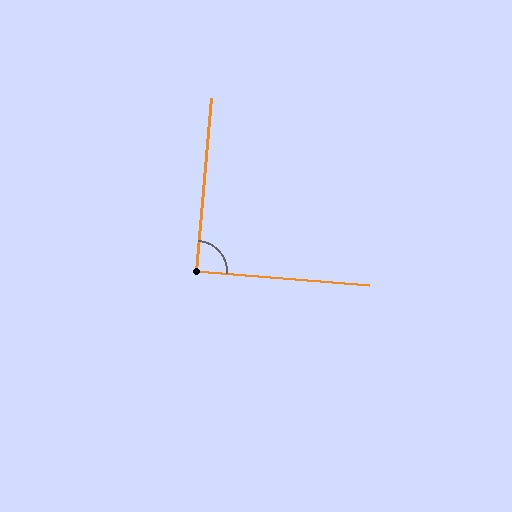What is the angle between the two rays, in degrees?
Approximately 90 degrees.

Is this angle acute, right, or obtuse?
It is approximately a right angle.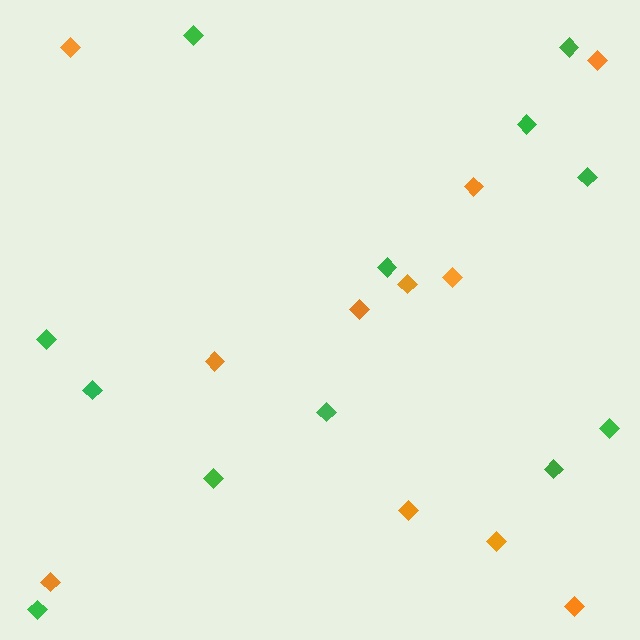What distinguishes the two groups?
There are 2 groups: one group of green diamonds (12) and one group of orange diamonds (11).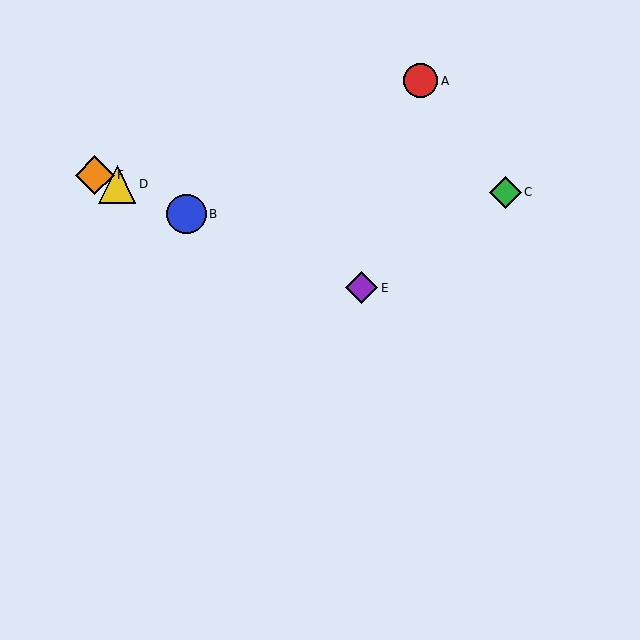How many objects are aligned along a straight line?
4 objects (B, D, E, F) are aligned along a straight line.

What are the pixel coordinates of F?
Object F is at (95, 175).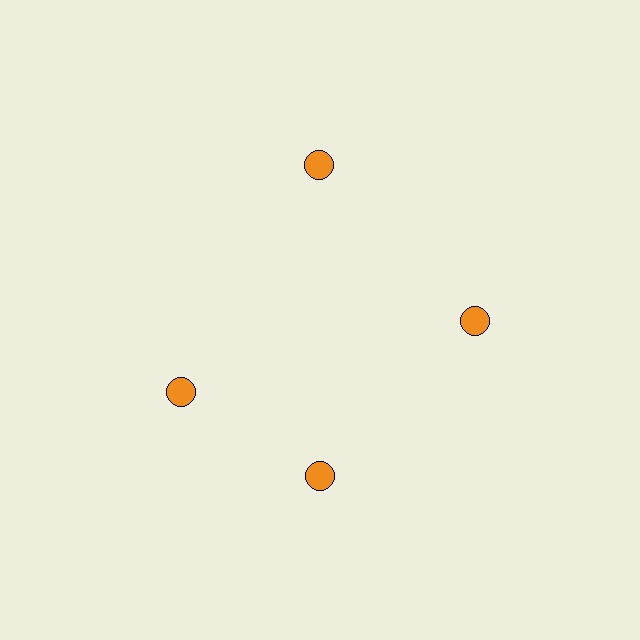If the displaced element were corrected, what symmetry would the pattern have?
It would have 4-fold rotational symmetry — the pattern would map onto itself every 90 degrees.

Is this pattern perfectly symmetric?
No. The 4 orange circles are arranged in a ring, but one element near the 9 o'clock position is rotated out of alignment along the ring, breaking the 4-fold rotational symmetry.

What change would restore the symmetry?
The symmetry would be restored by rotating it back into even spacing with its neighbors so that all 4 circles sit at equal angles and equal distance from the center.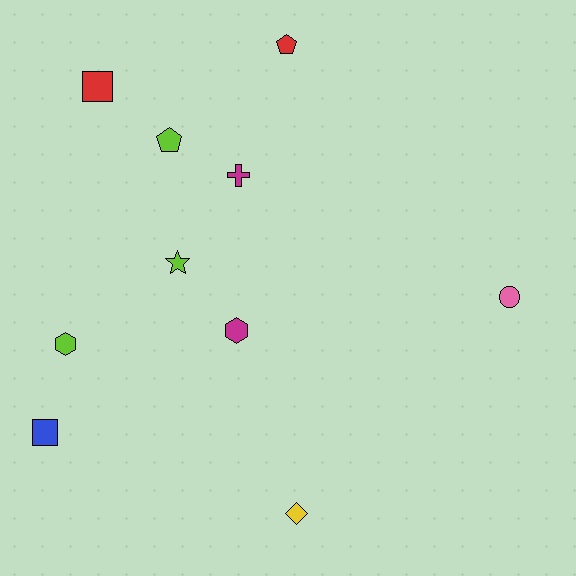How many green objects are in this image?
There are no green objects.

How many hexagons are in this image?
There are 2 hexagons.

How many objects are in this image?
There are 10 objects.